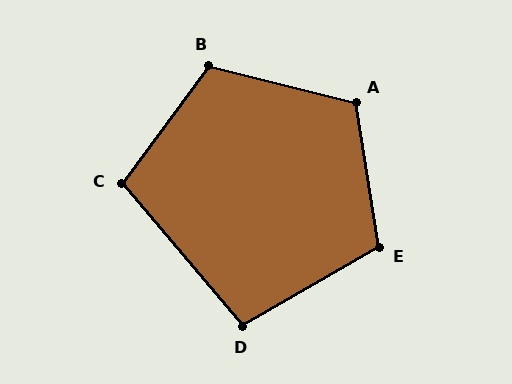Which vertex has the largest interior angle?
B, at approximately 113 degrees.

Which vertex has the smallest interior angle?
D, at approximately 100 degrees.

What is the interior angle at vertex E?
Approximately 111 degrees (obtuse).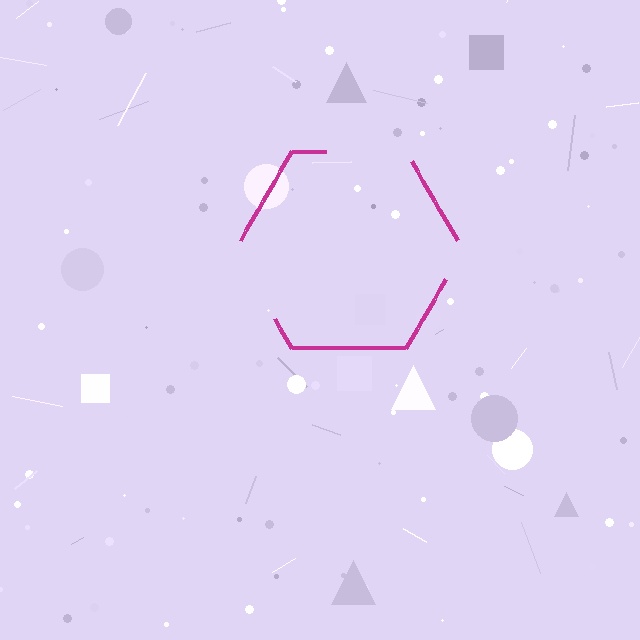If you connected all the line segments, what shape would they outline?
They would outline a hexagon.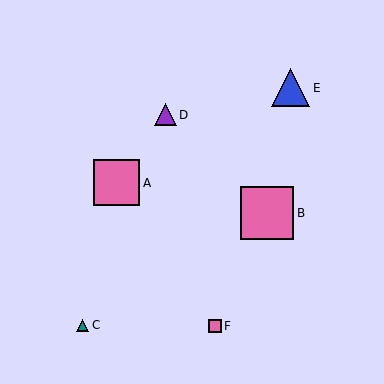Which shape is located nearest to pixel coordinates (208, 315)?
The pink square (labeled F) at (215, 326) is nearest to that location.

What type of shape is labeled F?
Shape F is a pink square.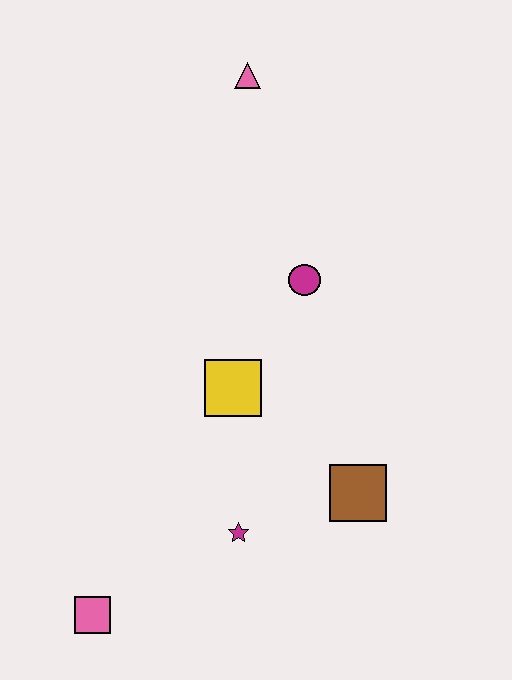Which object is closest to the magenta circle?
The yellow square is closest to the magenta circle.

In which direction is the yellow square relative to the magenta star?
The yellow square is above the magenta star.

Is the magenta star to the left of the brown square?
Yes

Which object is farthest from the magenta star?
The pink triangle is farthest from the magenta star.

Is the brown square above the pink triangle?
No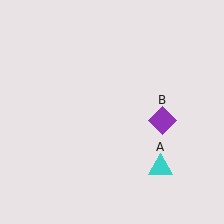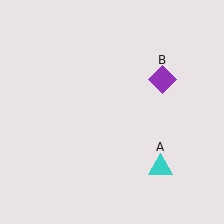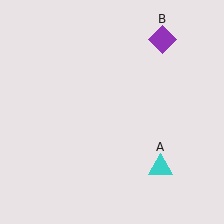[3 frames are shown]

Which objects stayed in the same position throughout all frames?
Cyan triangle (object A) remained stationary.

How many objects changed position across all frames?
1 object changed position: purple diamond (object B).